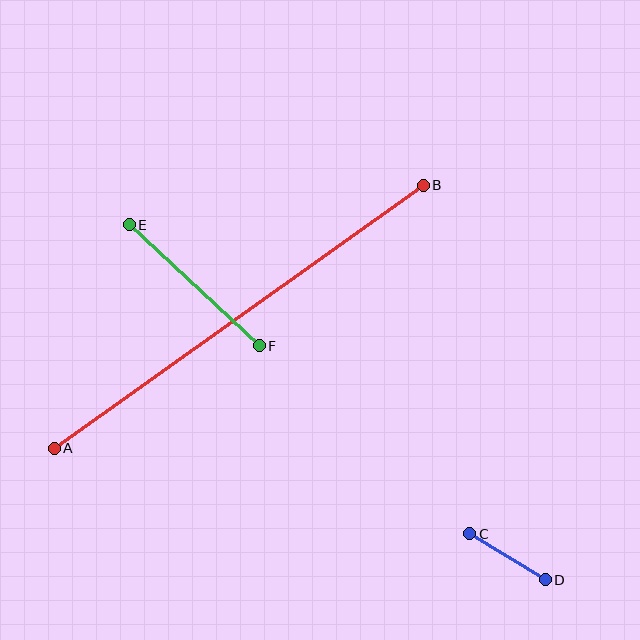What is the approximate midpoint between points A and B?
The midpoint is at approximately (239, 317) pixels.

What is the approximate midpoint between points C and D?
The midpoint is at approximately (507, 557) pixels.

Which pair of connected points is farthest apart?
Points A and B are farthest apart.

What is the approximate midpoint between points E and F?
The midpoint is at approximately (194, 285) pixels.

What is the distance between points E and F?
The distance is approximately 178 pixels.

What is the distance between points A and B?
The distance is approximately 453 pixels.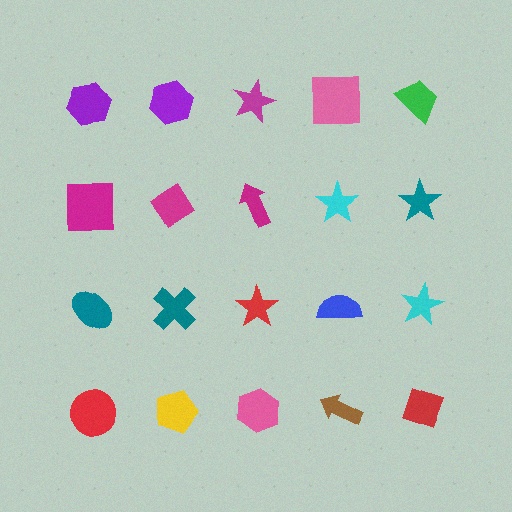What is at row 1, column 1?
A purple hexagon.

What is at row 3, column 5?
A cyan star.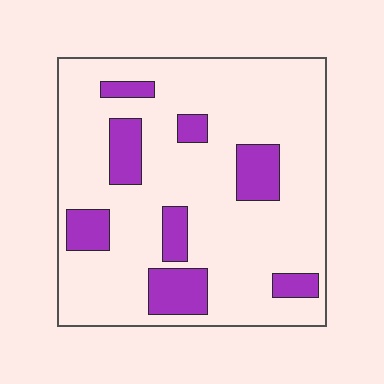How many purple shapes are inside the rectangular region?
8.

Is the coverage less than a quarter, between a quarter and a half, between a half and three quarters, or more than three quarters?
Less than a quarter.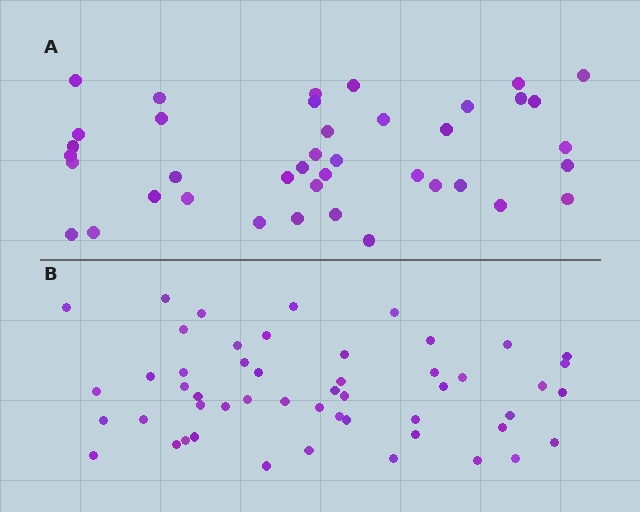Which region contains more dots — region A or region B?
Region B (the bottom region) has more dots.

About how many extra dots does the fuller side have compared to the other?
Region B has roughly 12 or so more dots than region A.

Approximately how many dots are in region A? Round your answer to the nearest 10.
About 40 dots.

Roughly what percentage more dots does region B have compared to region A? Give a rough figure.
About 30% more.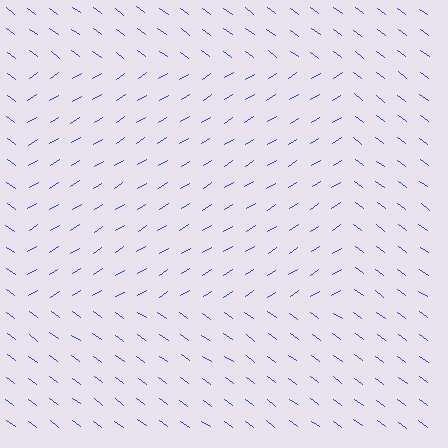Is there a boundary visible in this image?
Yes, there is a texture boundary formed by a change in line orientation.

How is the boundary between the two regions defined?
The boundary is defined purely by a change in line orientation (approximately 68 degrees difference). All lines are the same color and thickness.